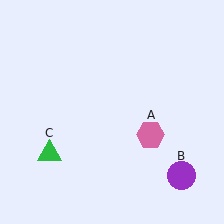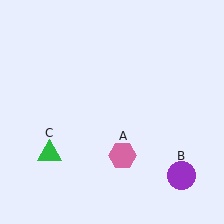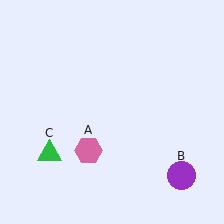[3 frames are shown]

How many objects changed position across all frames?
1 object changed position: pink hexagon (object A).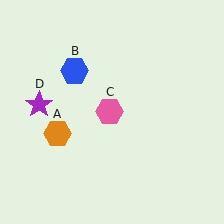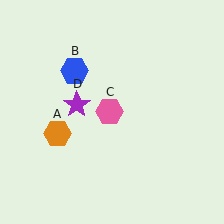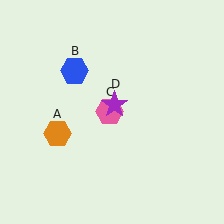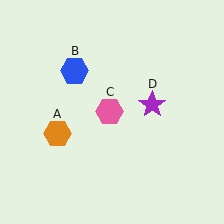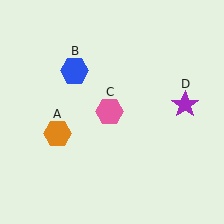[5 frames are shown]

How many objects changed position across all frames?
1 object changed position: purple star (object D).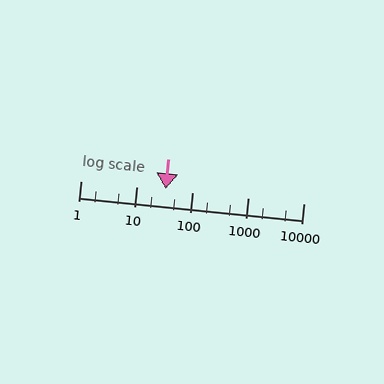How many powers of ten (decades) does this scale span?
The scale spans 4 decades, from 1 to 10000.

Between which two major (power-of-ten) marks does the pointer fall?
The pointer is between 10 and 100.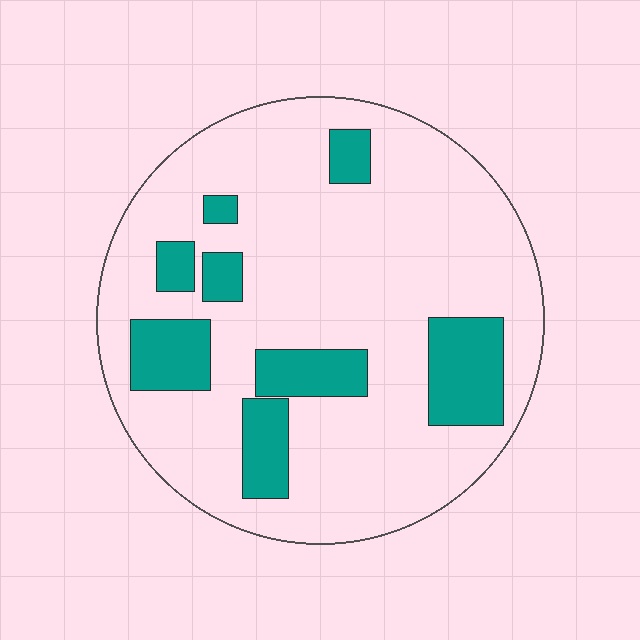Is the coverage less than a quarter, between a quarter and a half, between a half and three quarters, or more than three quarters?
Less than a quarter.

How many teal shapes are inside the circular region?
8.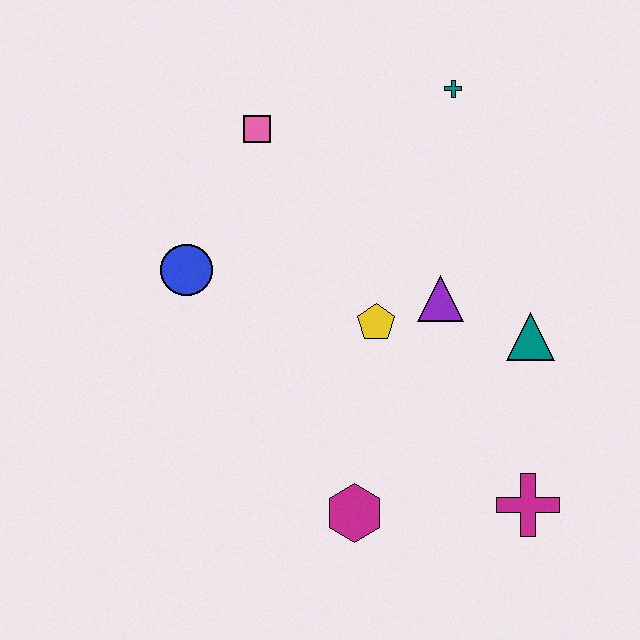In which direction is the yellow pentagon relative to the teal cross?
The yellow pentagon is below the teal cross.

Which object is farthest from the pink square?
The magenta cross is farthest from the pink square.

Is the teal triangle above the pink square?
No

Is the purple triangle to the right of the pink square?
Yes